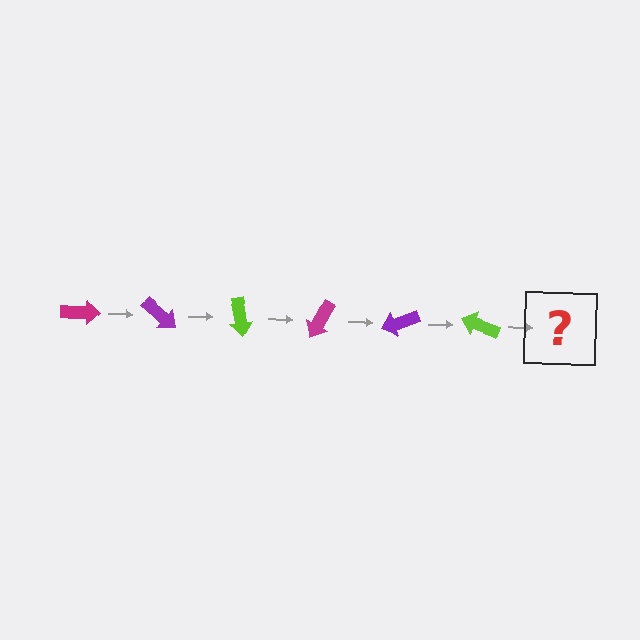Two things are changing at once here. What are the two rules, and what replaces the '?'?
The two rules are that it rotates 40 degrees each step and the color cycles through magenta, purple, and lime. The '?' should be a magenta arrow, rotated 240 degrees from the start.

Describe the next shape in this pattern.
It should be a magenta arrow, rotated 240 degrees from the start.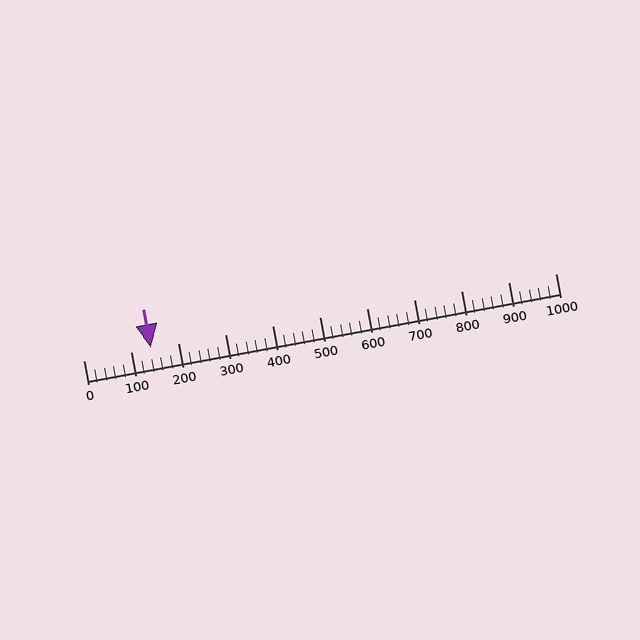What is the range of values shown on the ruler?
The ruler shows values from 0 to 1000.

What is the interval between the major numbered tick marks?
The major tick marks are spaced 100 units apart.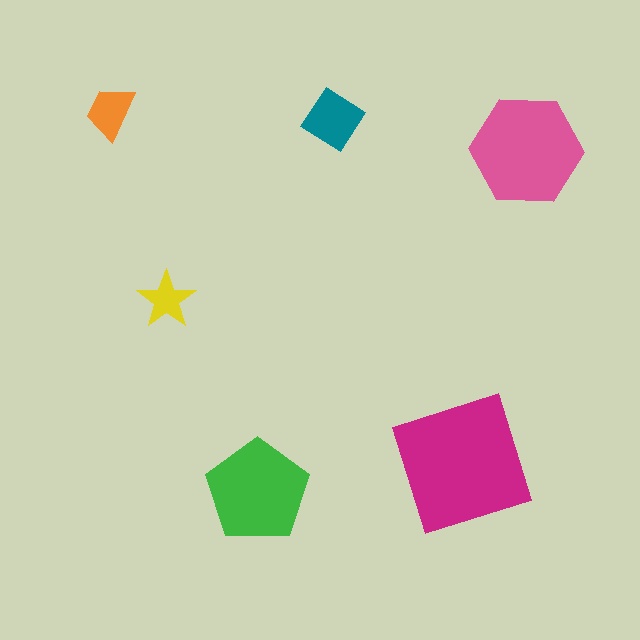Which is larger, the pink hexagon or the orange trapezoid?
The pink hexagon.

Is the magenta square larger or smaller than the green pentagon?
Larger.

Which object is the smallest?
The yellow star.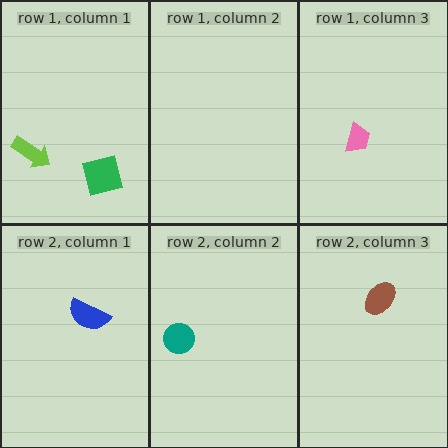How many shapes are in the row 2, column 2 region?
1.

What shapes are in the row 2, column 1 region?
The blue semicircle.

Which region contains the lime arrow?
The row 1, column 1 region.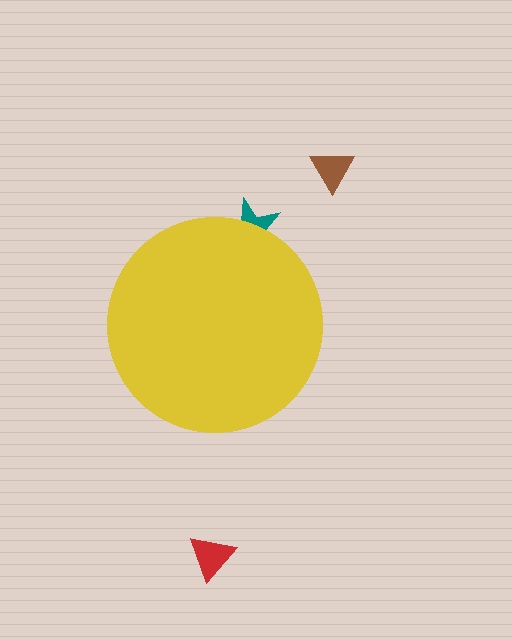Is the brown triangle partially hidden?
No, the brown triangle is fully visible.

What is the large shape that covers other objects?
A yellow circle.